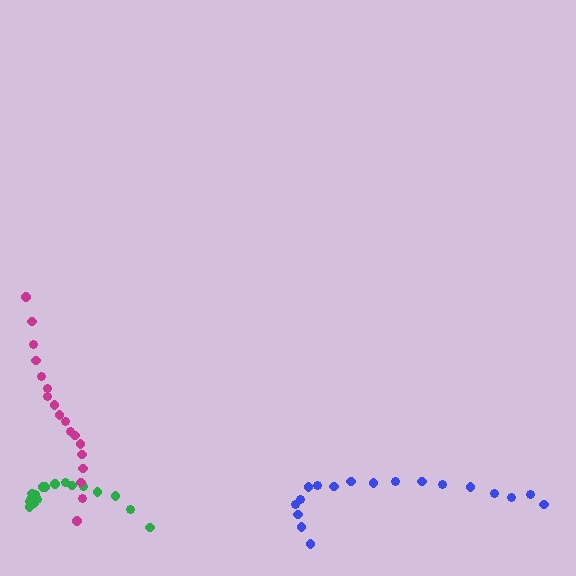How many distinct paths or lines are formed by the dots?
There are 3 distinct paths.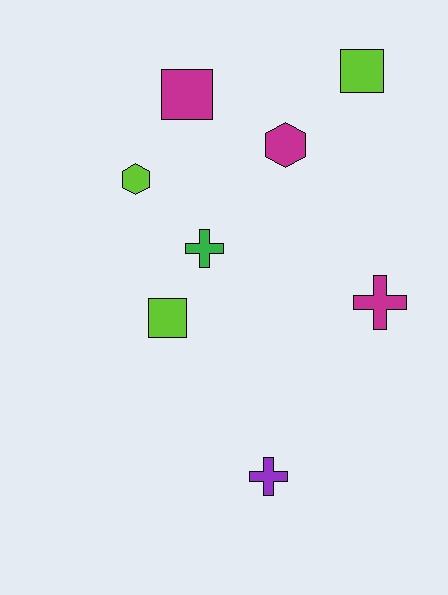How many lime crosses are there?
There are no lime crosses.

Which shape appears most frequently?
Cross, with 3 objects.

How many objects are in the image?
There are 8 objects.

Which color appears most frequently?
Magenta, with 3 objects.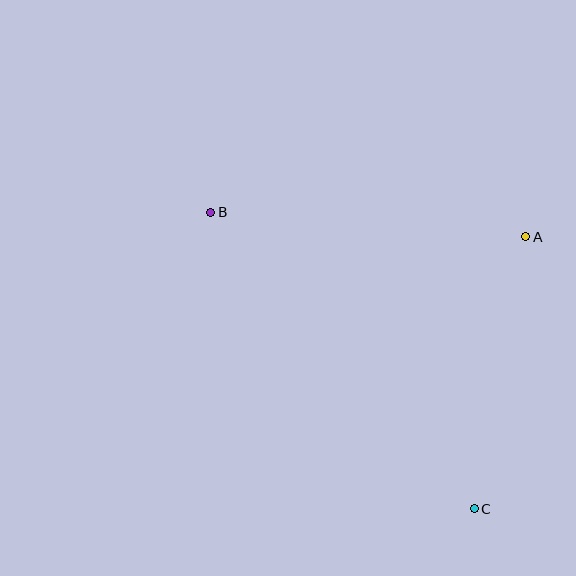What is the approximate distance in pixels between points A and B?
The distance between A and B is approximately 316 pixels.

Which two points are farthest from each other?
Points B and C are farthest from each other.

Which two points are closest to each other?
Points A and C are closest to each other.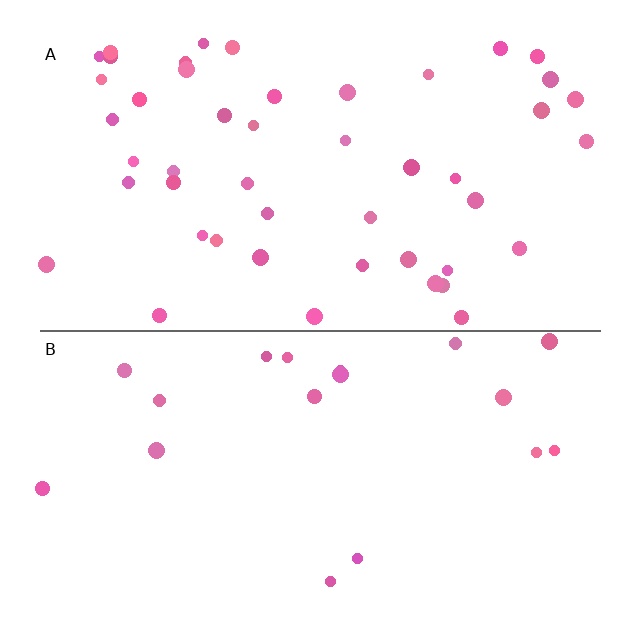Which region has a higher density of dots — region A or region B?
A (the top).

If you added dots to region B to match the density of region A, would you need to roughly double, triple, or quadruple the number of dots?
Approximately triple.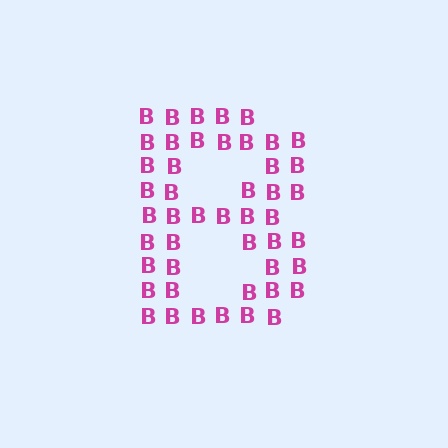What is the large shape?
The large shape is the letter B.